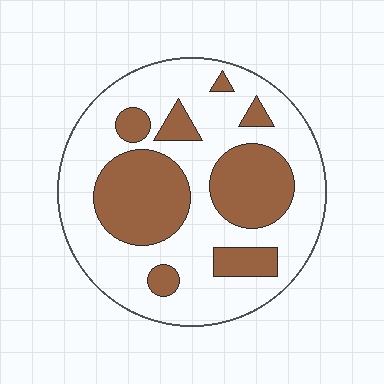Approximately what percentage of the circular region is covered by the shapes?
Approximately 35%.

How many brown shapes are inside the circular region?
8.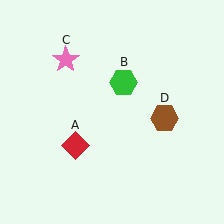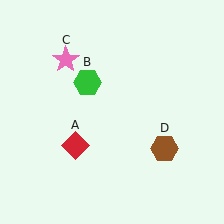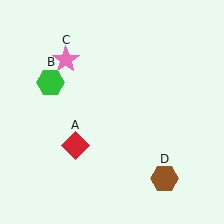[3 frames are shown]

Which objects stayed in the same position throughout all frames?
Red diamond (object A) and pink star (object C) remained stationary.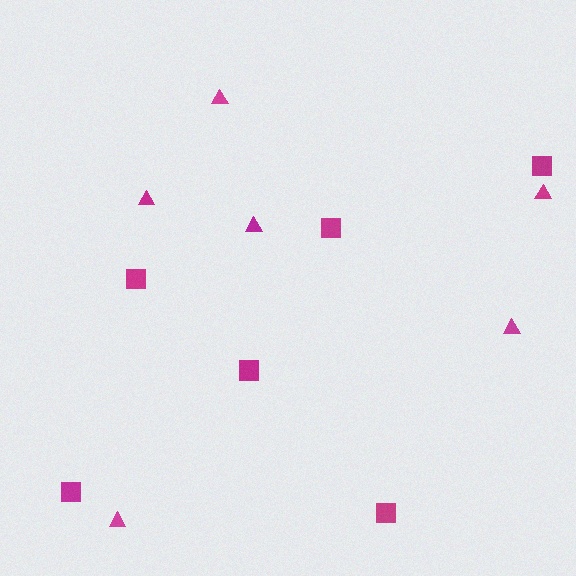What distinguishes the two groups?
There are 2 groups: one group of triangles (6) and one group of squares (6).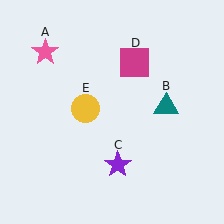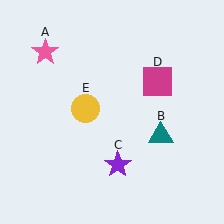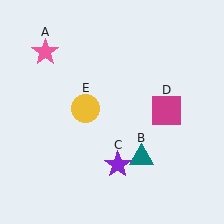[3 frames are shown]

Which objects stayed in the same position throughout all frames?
Pink star (object A) and purple star (object C) and yellow circle (object E) remained stationary.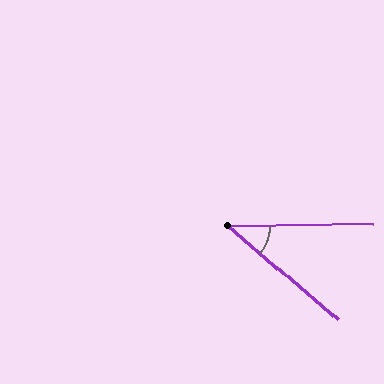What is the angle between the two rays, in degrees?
Approximately 40 degrees.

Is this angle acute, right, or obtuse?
It is acute.